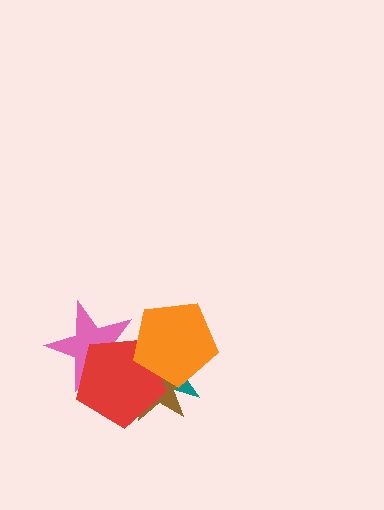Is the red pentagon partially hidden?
Yes, it is partially covered by another shape.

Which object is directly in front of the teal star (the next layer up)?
The brown star is directly in front of the teal star.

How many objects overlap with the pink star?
3 objects overlap with the pink star.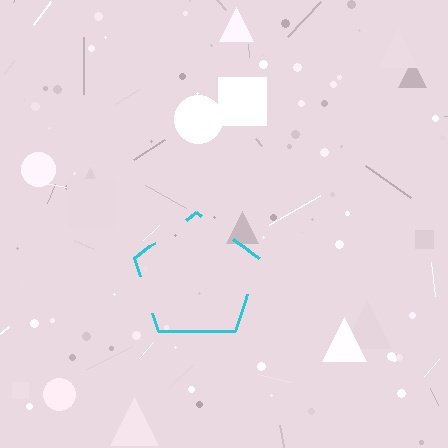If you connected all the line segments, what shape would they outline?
They would outline a pentagon.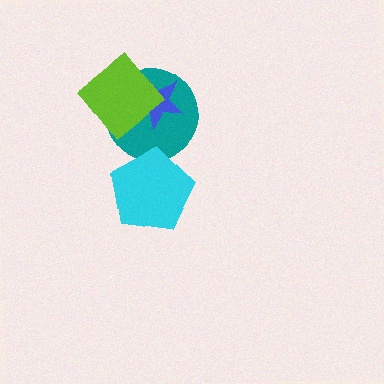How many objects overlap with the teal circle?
3 objects overlap with the teal circle.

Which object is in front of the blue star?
The lime diamond is in front of the blue star.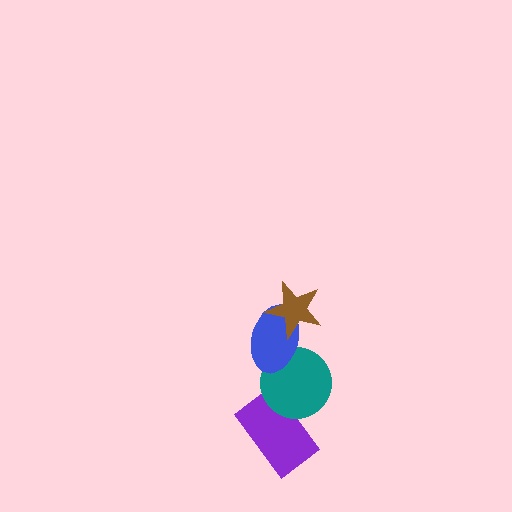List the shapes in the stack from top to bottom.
From top to bottom: the brown star, the blue ellipse, the teal circle, the purple rectangle.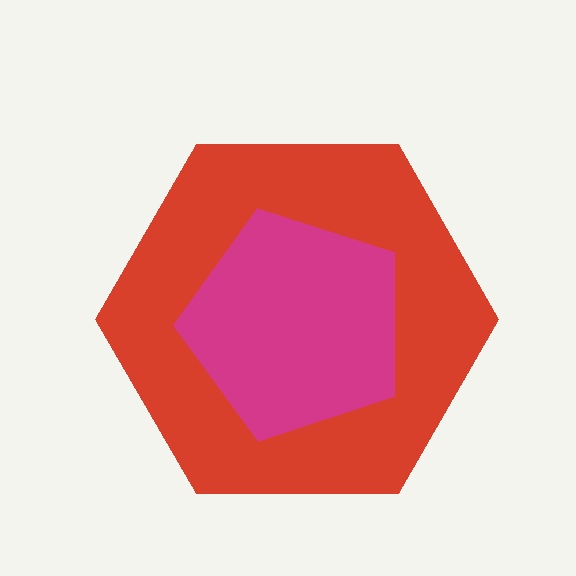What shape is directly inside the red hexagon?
The magenta pentagon.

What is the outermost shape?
The red hexagon.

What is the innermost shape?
The magenta pentagon.